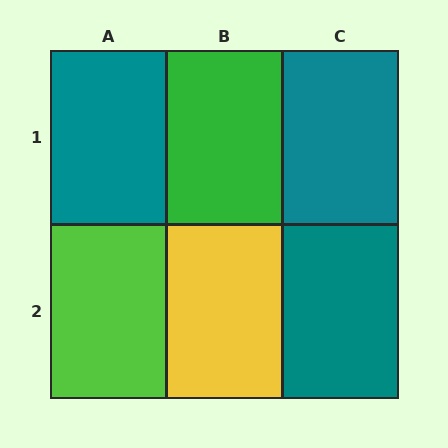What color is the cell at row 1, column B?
Green.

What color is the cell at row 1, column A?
Teal.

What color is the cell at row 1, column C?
Teal.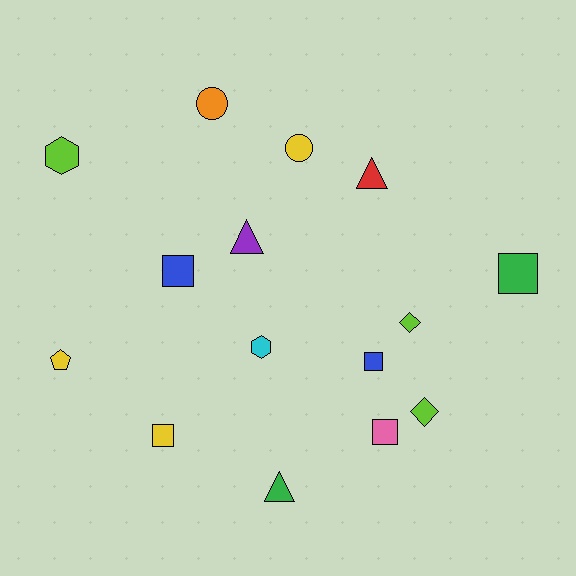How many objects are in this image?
There are 15 objects.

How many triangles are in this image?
There are 3 triangles.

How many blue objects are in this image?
There are 2 blue objects.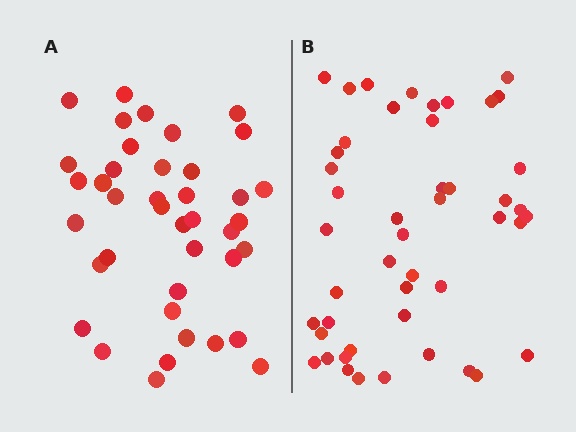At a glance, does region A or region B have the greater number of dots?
Region B (the right region) has more dots.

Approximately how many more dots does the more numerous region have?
Region B has roughly 8 or so more dots than region A.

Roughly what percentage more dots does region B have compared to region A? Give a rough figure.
About 20% more.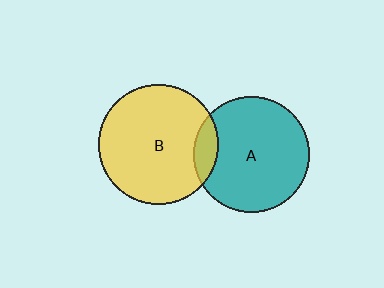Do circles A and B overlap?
Yes.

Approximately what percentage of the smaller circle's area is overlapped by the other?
Approximately 10%.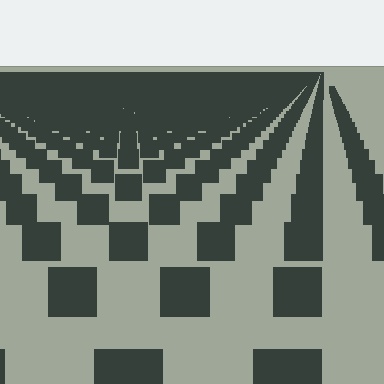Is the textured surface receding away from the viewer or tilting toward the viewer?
The surface is receding away from the viewer. Texture elements get smaller and denser toward the top.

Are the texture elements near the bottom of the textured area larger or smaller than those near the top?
Larger. Near the bottom, elements are closer to the viewer and appear at a bigger on-screen size.